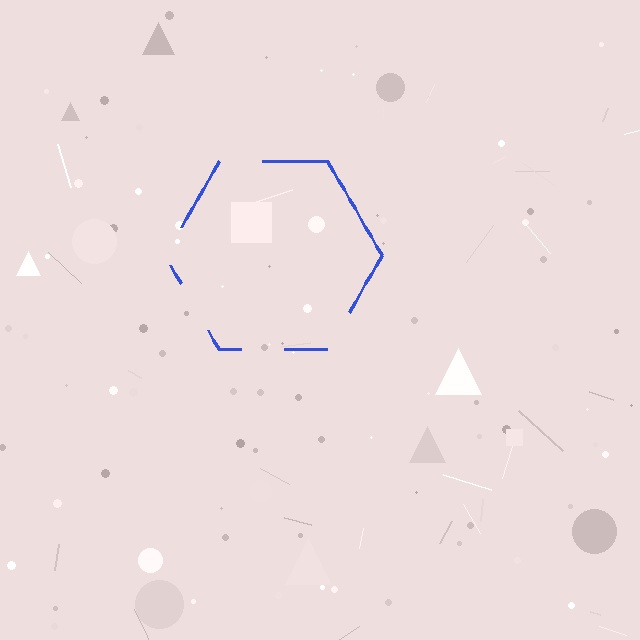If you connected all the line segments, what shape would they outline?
They would outline a hexagon.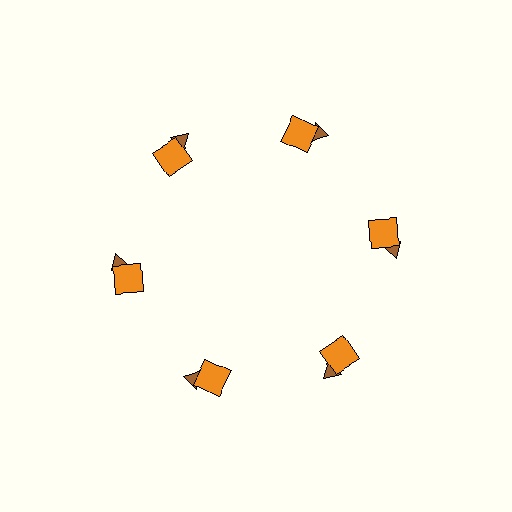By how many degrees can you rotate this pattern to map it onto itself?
The pattern maps onto itself every 60 degrees of rotation.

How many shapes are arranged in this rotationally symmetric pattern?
There are 12 shapes, arranged in 6 groups of 2.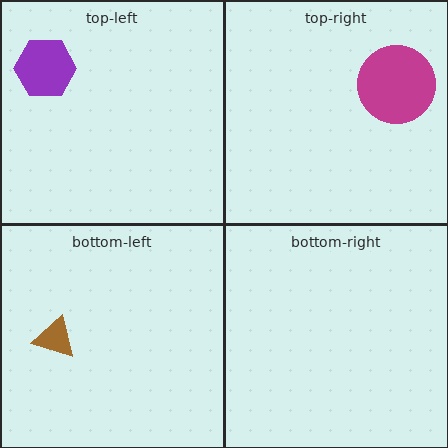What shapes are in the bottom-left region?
The brown triangle.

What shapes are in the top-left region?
The purple hexagon.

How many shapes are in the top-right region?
1.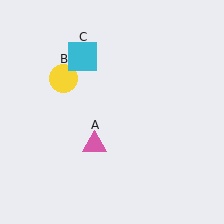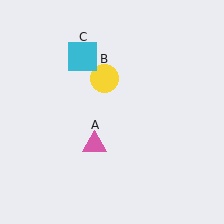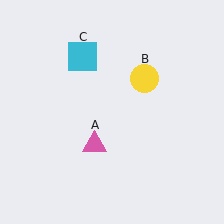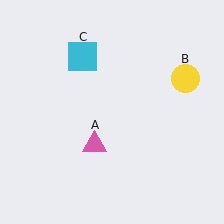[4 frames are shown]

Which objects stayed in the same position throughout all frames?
Pink triangle (object A) and cyan square (object C) remained stationary.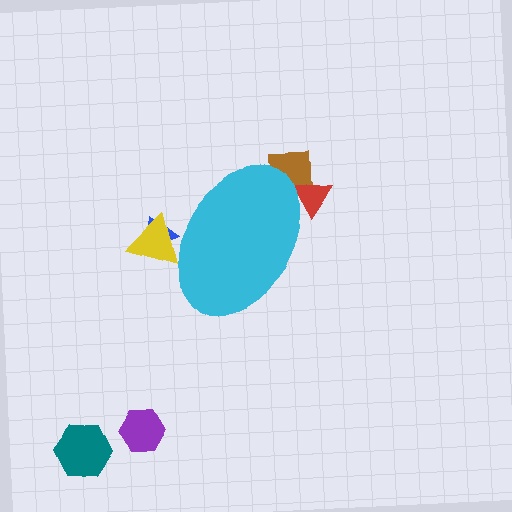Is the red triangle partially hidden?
Yes, the red triangle is partially hidden behind the cyan ellipse.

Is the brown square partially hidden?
Yes, the brown square is partially hidden behind the cyan ellipse.